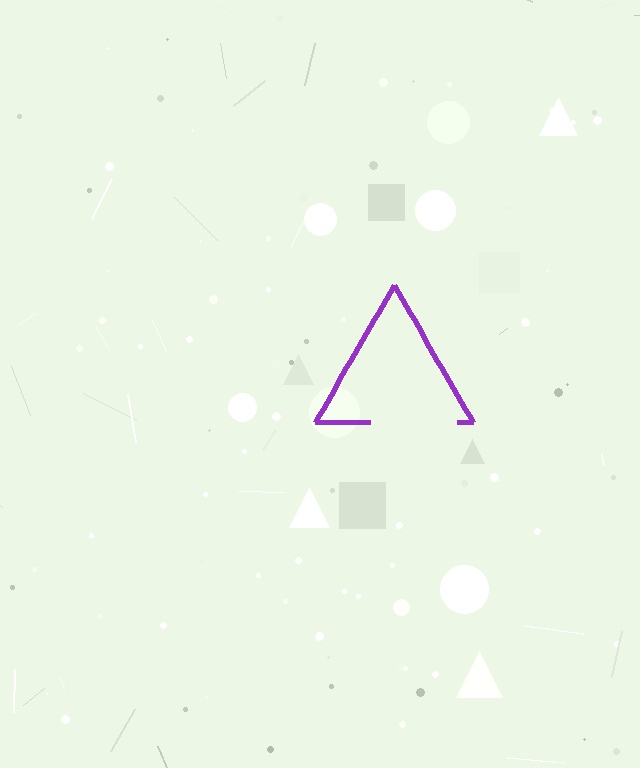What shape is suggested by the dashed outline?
The dashed outline suggests a triangle.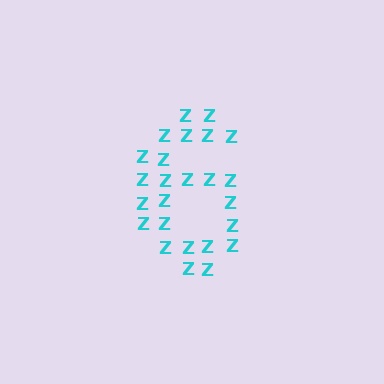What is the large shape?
The large shape is the digit 6.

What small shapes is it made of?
It is made of small letter Z's.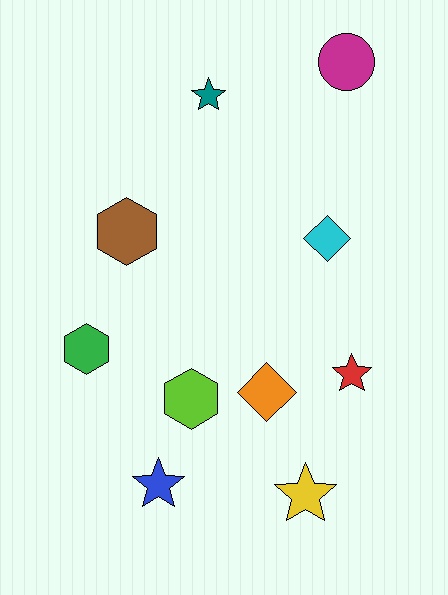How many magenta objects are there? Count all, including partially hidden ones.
There is 1 magenta object.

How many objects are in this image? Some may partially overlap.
There are 10 objects.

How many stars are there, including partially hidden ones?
There are 4 stars.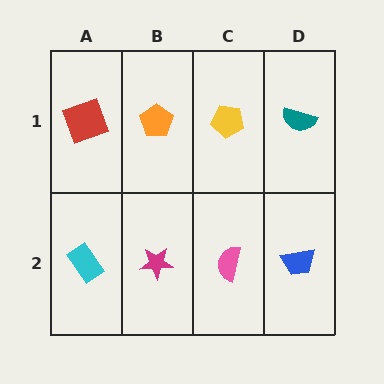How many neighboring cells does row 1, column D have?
2.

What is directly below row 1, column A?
A cyan rectangle.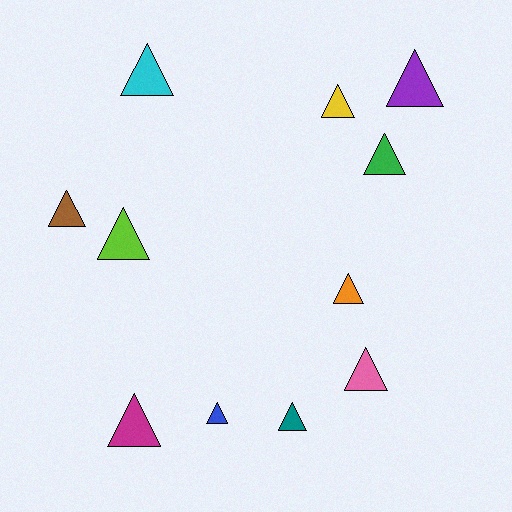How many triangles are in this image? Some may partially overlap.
There are 11 triangles.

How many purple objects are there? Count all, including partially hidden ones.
There is 1 purple object.